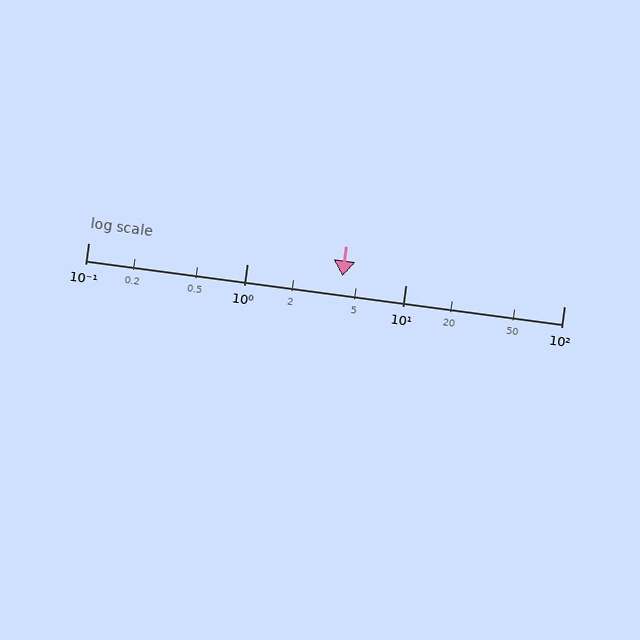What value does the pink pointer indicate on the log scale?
The pointer indicates approximately 4.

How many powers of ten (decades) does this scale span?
The scale spans 3 decades, from 0.1 to 100.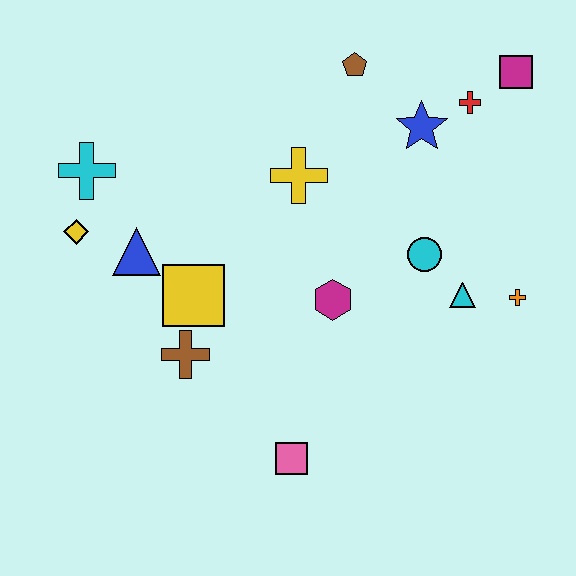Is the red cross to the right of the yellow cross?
Yes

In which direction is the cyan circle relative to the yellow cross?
The cyan circle is to the right of the yellow cross.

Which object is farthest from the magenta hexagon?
The magenta square is farthest from the magenta hexagon.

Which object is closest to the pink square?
The brown cross is closest to the pink square.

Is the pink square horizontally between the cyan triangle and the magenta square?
No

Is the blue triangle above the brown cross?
Yes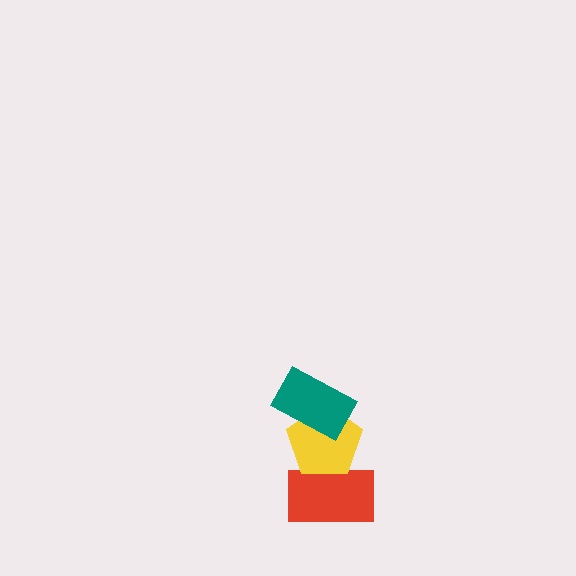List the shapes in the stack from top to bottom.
From top to bottom: the teal rectangle, the yellow pentagon, the red rectangle.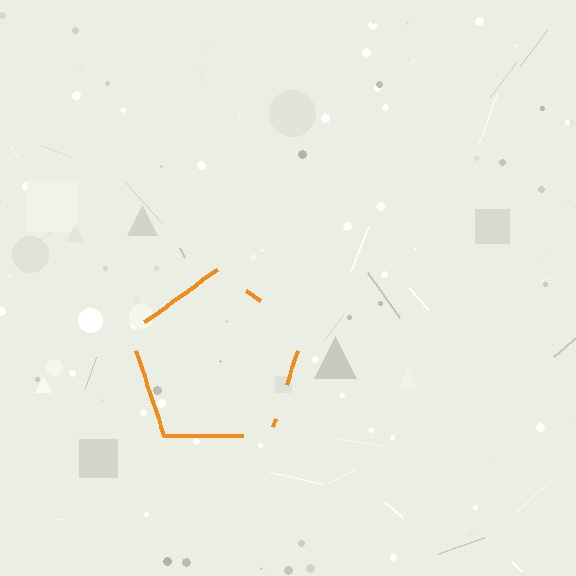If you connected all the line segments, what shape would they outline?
They would outline a pentagon.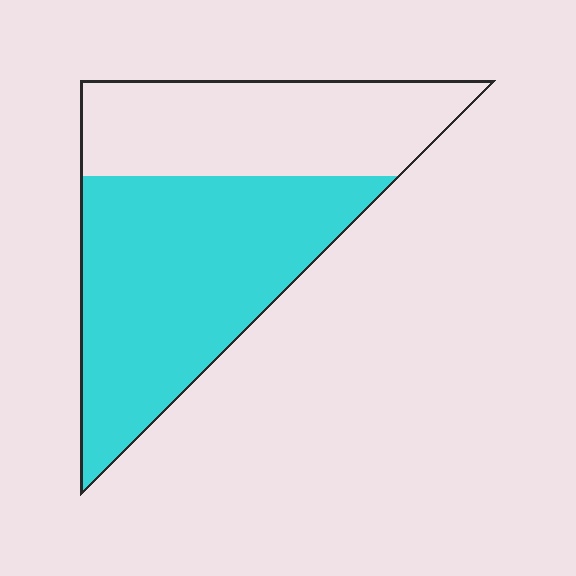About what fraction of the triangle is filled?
About three fifths (3/5).